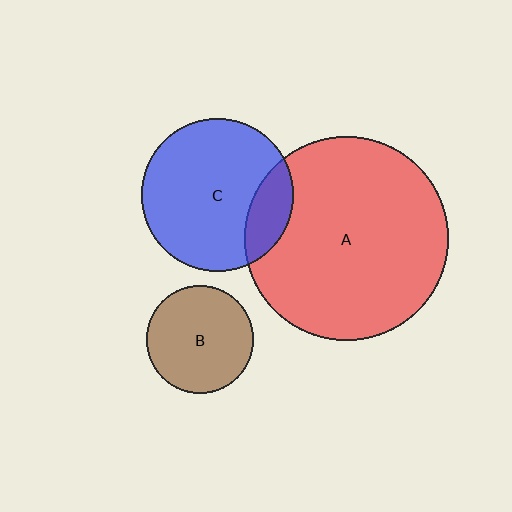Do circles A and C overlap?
Yes.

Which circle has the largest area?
Circle A (red).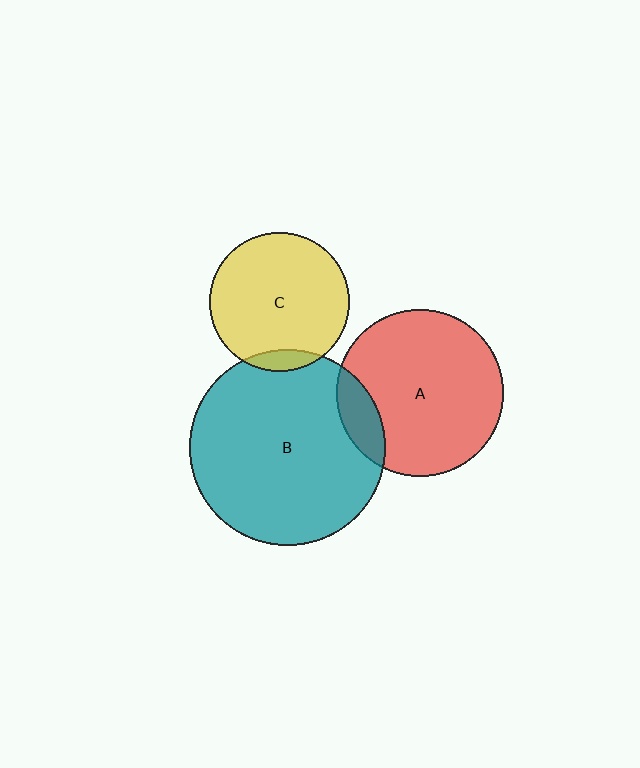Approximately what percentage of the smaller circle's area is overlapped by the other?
Approximately 10%.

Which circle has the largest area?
Circle B (teal).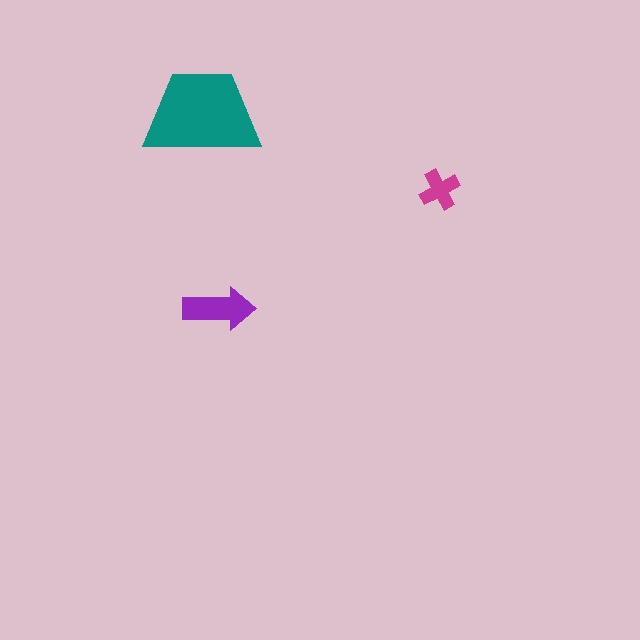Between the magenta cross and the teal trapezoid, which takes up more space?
The teal trapezoid.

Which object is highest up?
The teal trapezoid is topmost.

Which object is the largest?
The teal trapezoid.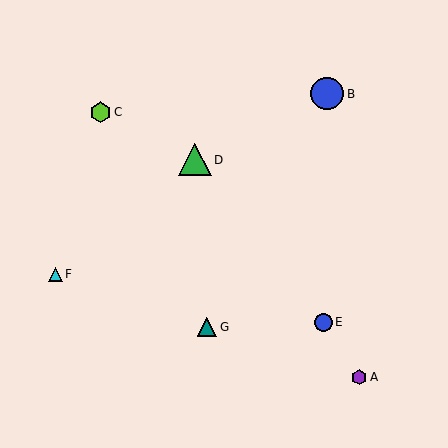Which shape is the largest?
The blue circle (labeled B) is the largest.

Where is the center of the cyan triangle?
The center of the cyan triangle is at (55, 274).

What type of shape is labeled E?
Shape E is a blue circle.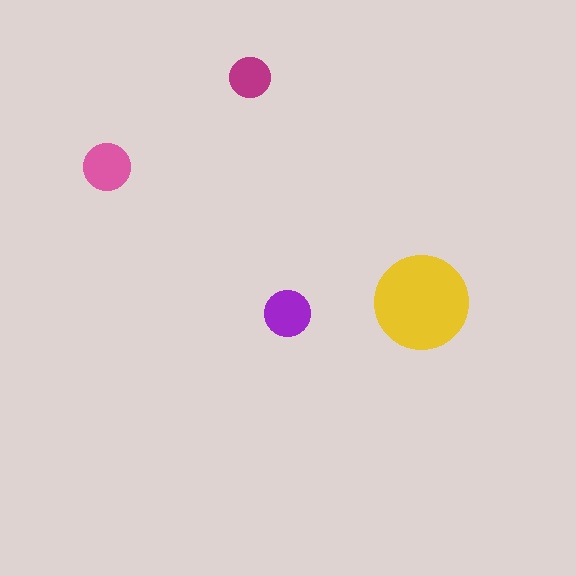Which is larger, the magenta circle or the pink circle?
The pink one.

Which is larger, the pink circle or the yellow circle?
The yellow one.